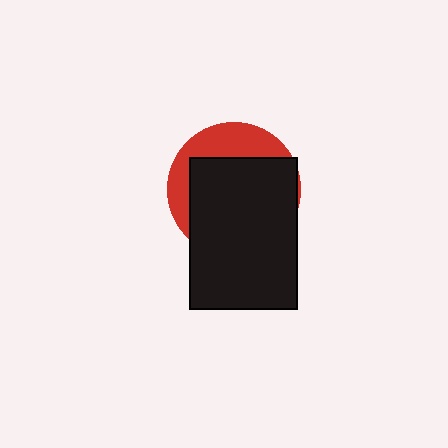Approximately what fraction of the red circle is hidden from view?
Roughly 68% of the red circle is hidden behind the black rectangle.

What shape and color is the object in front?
The object in front is a black rectangle.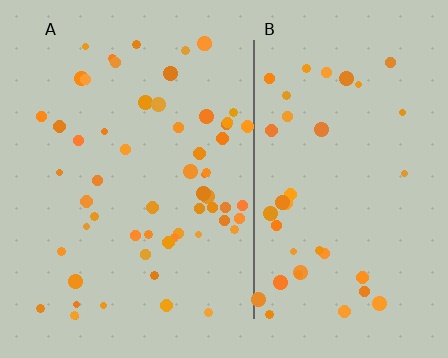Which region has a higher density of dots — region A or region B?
A (the left).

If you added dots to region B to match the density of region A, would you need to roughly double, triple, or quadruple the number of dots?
Approximately double.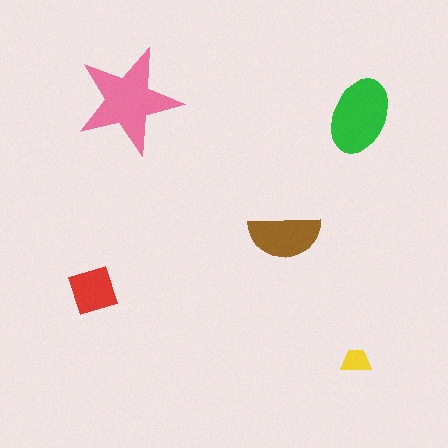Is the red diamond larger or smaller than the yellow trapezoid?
Larger.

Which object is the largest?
The pink star.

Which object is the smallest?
The yellow trapezoid.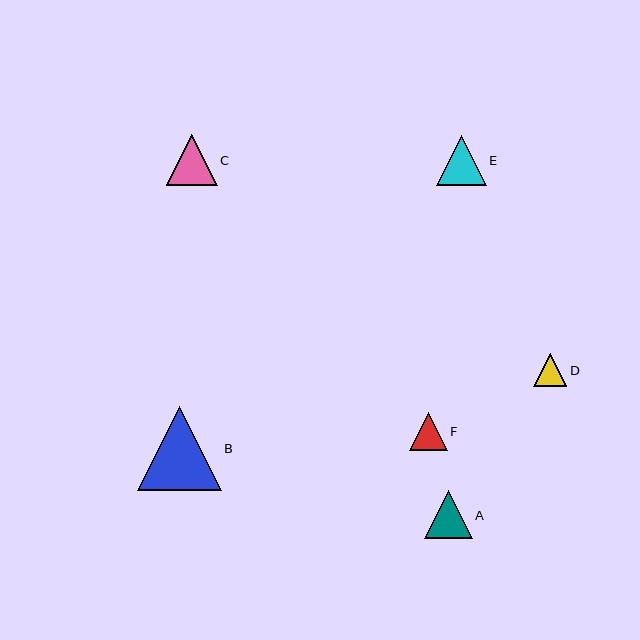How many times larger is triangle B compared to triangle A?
Triangle B is approximately 1.8 times the size of triangle A.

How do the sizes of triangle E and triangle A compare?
Triangle E and triangle A are approximately the same size.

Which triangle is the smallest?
Triangle D is the smallest with a size of approximately 33 pixels.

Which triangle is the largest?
Triangle B is the largest with a size of approximately 84 pixels.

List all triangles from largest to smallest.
From largest to smallest: B, C, E, A, F, D.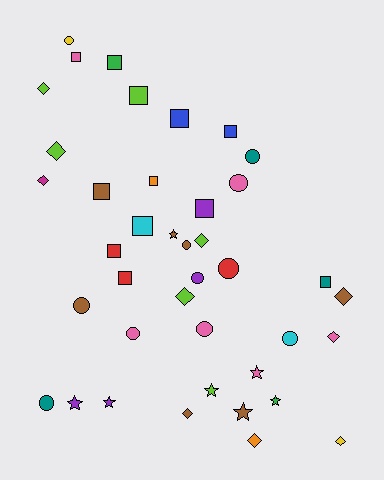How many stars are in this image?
There are 7 stars.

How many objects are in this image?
There are 40 objects.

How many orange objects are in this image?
There are 2 orange objects.